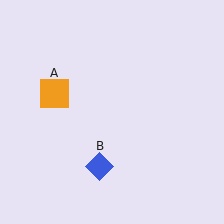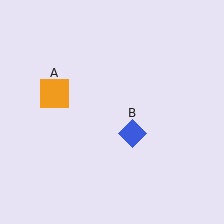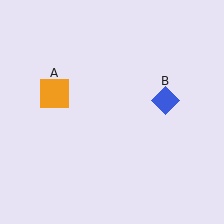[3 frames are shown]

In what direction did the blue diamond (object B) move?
The blue diamond (object B) moved up and to the right.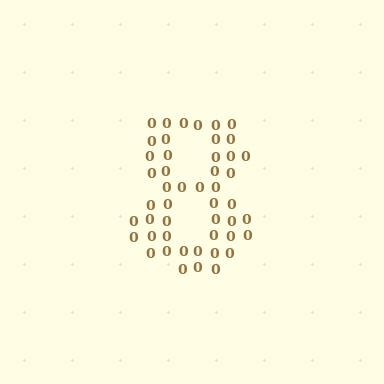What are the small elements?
The small elements are digit 0's.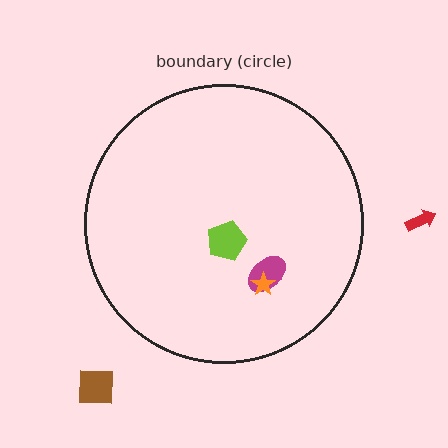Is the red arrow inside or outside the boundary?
Outside.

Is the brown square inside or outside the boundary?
Outside.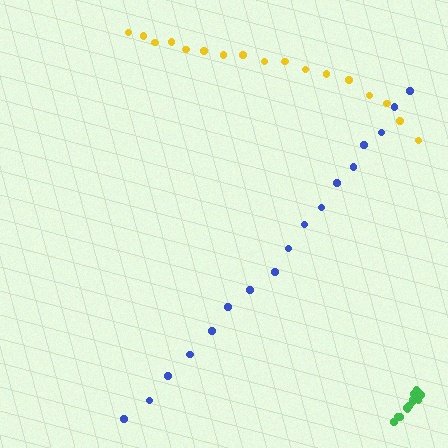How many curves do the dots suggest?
There are 3 distinct paths.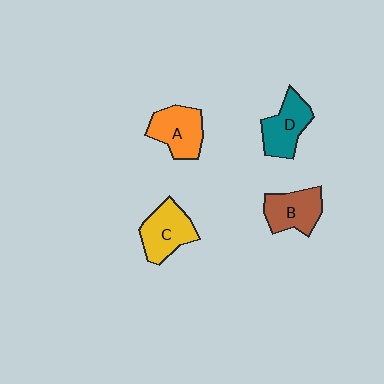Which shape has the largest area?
Shape C (yellow).